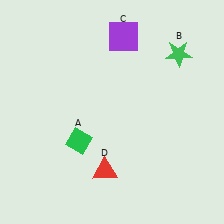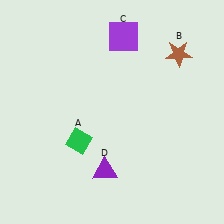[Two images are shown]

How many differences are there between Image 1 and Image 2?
There are 2 differences between the two images.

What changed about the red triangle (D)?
In Image 1, D is red. In Image 2, it changed to purple.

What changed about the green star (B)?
In Image 1, B is green. In Image 2, it changed to brown.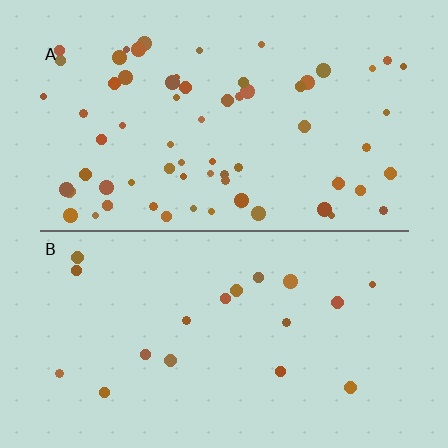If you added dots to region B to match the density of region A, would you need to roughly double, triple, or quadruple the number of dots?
Approximately quadruple.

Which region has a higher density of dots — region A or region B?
A (the top).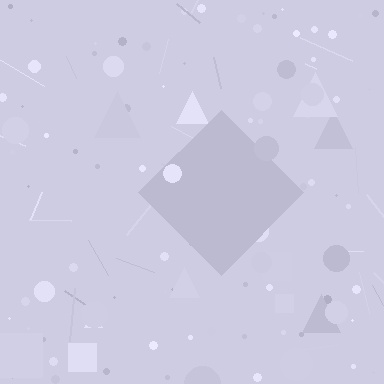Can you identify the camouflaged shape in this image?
The camouflaged shape is a diamond.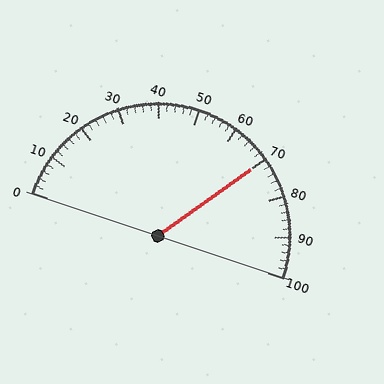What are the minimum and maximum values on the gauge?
The gauge ranges from 0 to 100.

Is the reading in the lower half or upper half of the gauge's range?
The reading is in the upper half of the range (0 to 100).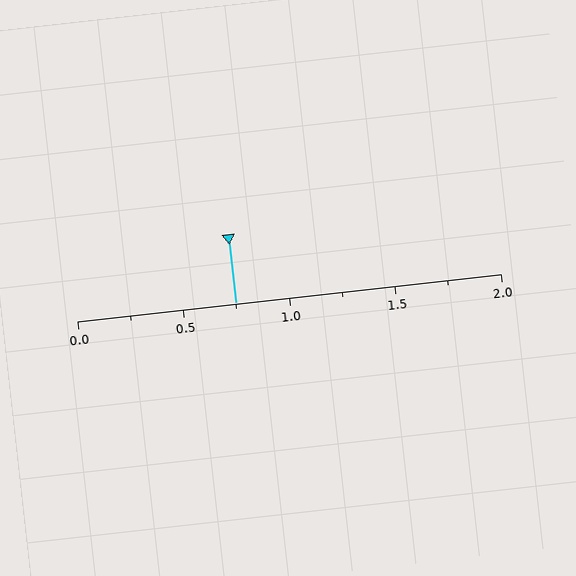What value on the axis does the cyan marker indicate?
The marker indicates approximately 0.75.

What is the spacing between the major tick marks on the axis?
The major ticks are spaced 0.5 apart.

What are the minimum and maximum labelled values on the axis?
The axis runs from 0.0 to 2.0.